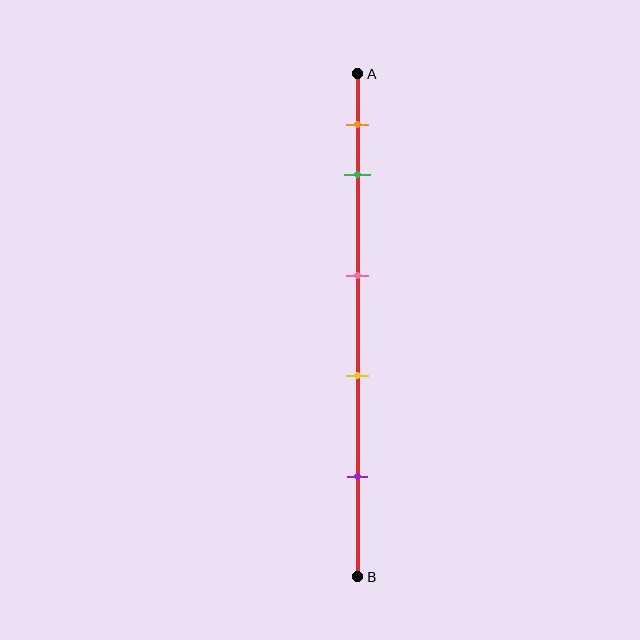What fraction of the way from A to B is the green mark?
The green mark is approximately 20% (0.2) of the way from A to B.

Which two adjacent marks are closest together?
The orange and green marks are the closest adjacent pair.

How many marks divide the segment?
There are 5 marks dividing the segment.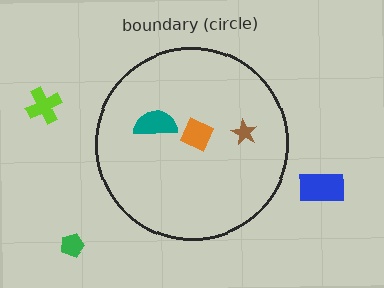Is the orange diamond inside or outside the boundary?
Inside.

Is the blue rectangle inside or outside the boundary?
Outside.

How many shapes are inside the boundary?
3 inside, 3 outside.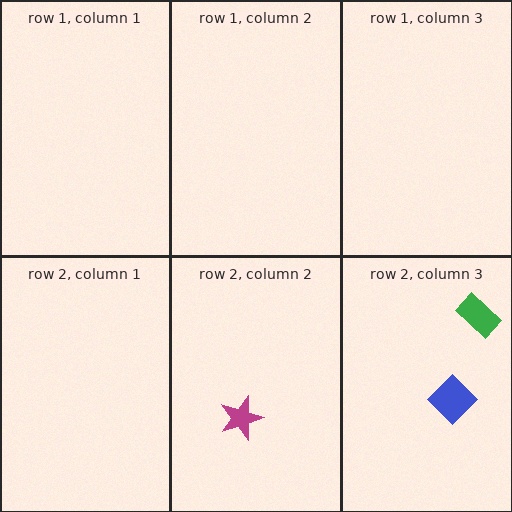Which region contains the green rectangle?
The row 2, column 3 region.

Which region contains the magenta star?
The row 2, column 2 region.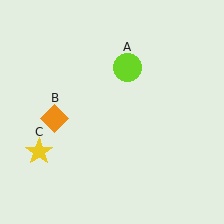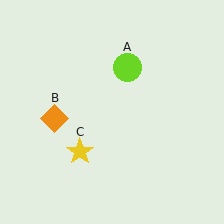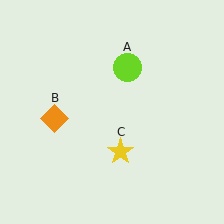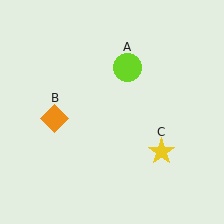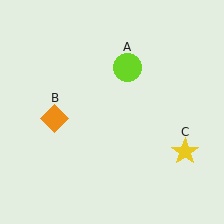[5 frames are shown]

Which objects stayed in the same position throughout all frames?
Lime circle (object A) and orange diamond (object B) remained stationary.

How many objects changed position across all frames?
1 object changed position: yellow star (object C).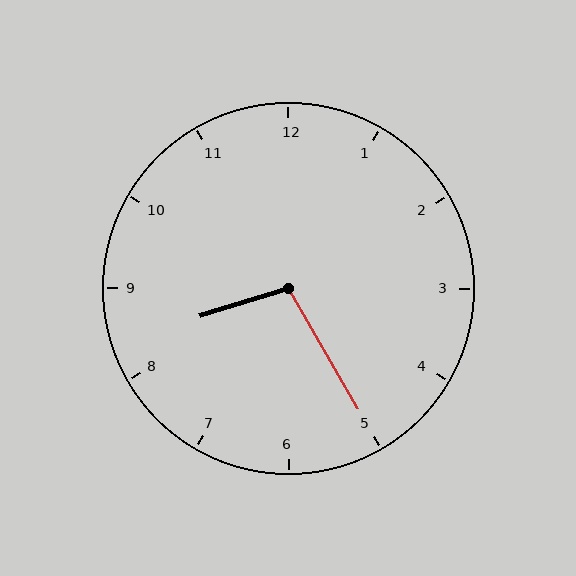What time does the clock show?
8:25.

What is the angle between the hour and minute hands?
Approximately 102 degrees.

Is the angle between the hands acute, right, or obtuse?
It is obtuse.